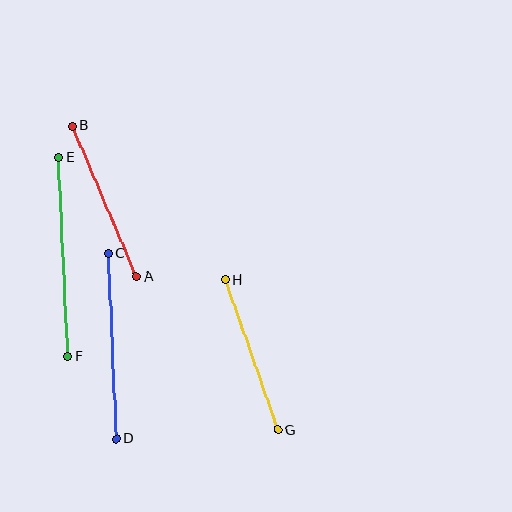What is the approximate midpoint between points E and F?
The midpoint is at approximately (63, 257) pixels.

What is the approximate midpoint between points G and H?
The midpoint is at approximately (251, 355) pixels.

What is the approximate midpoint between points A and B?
The midpoint is at approximately (104, 201) pixels.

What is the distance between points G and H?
The distance is approximately 160 pixels.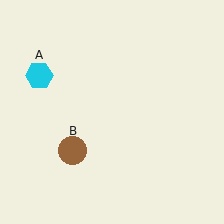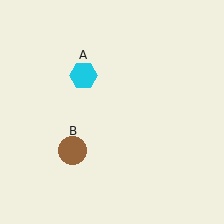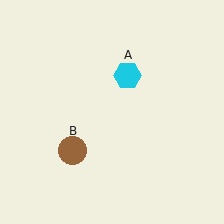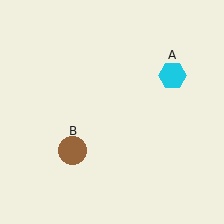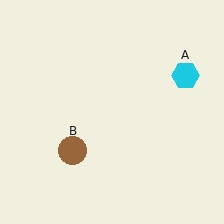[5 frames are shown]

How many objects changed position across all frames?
1 object changed position: cyan hexagon (object A).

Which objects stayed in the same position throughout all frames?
Brown circle (object B) remained stationary.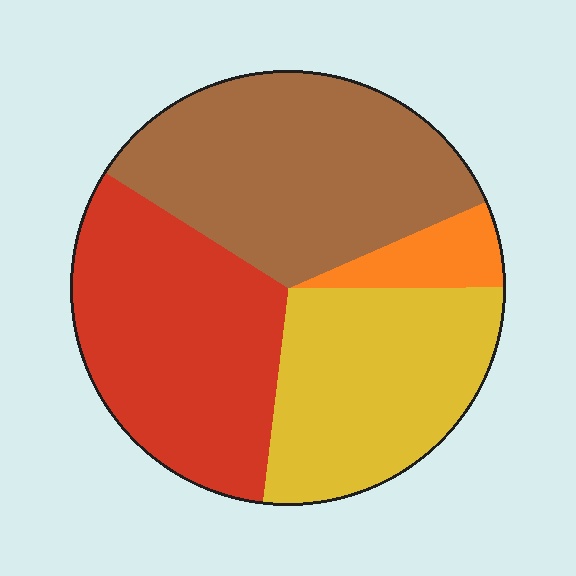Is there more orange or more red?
Red.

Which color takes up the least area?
Orange, at roughly 5%.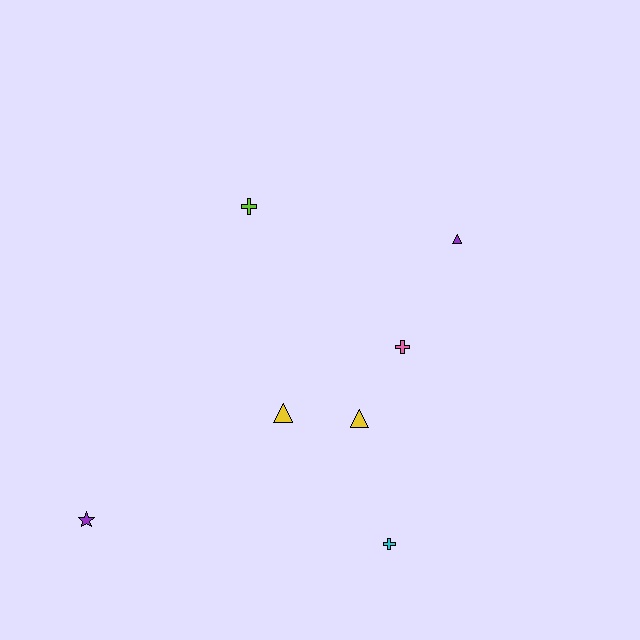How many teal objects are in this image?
There are no teal objects.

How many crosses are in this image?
There are 3 crosses.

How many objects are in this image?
There are 7 objects.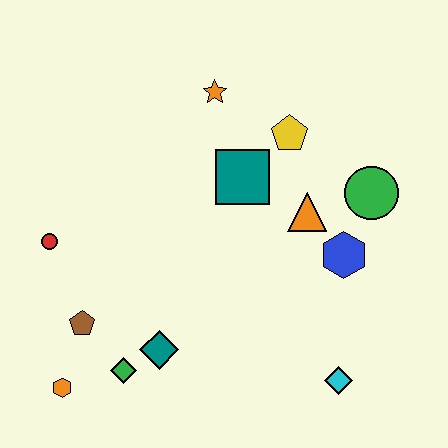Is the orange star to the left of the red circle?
No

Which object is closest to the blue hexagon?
The orange triangle is closest to the blue hexagon.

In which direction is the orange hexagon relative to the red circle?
The orange hexagon is below the red circle.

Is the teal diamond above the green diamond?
Yes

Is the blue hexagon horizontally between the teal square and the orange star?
No